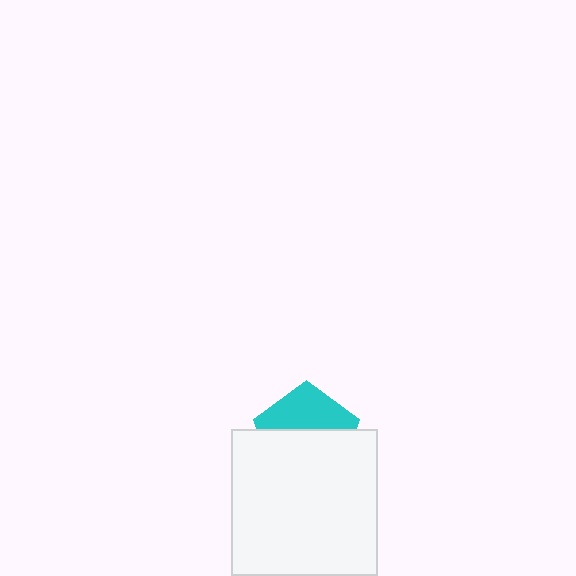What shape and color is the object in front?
The object in front is a white square.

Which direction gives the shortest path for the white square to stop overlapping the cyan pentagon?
Moving down gives the shortest separation.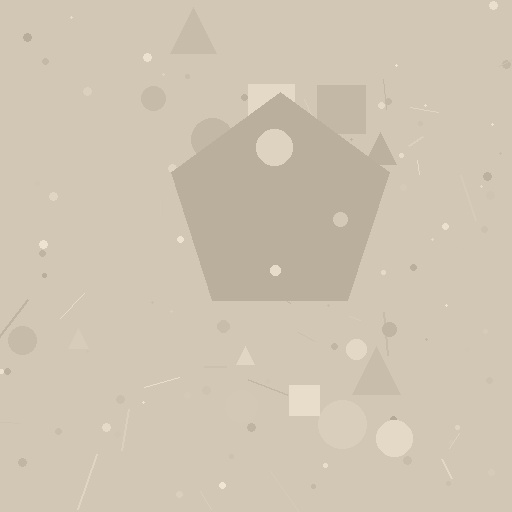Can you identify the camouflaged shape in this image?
The camouflaged shape is a pentagon.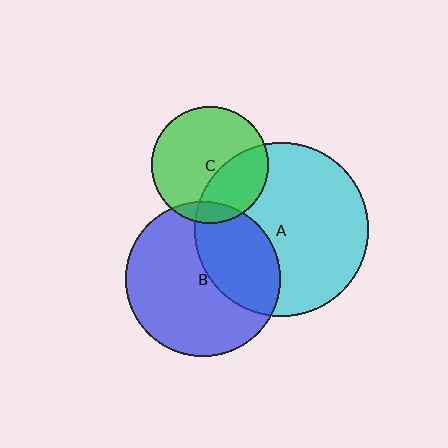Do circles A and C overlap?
Yes.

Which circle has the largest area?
Circle A (cyan).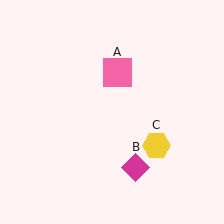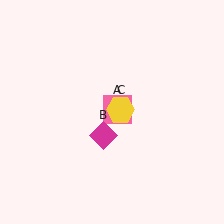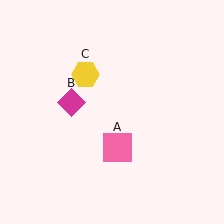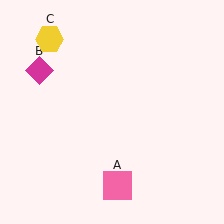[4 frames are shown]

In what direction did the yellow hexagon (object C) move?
The yellow hexagon (object C) moved up and to the left.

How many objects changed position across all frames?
3 objects changed position: pink square (object A), magenta diamond (object B), yellow hexagon (object C).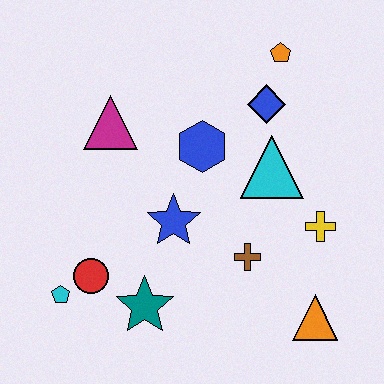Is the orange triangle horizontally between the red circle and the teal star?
No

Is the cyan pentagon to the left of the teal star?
Yes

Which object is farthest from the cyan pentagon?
The orange pentagon is farthest from the cyan pentagon.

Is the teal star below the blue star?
Yes